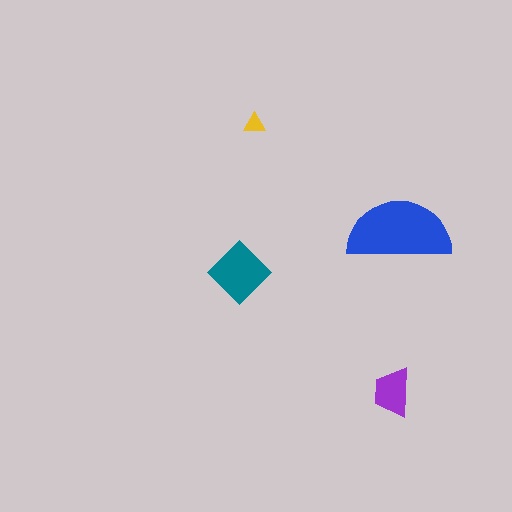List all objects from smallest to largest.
The yellow triangle, the purple trapezoid, the teal diamond, the blue semicircle.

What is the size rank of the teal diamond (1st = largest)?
2nd.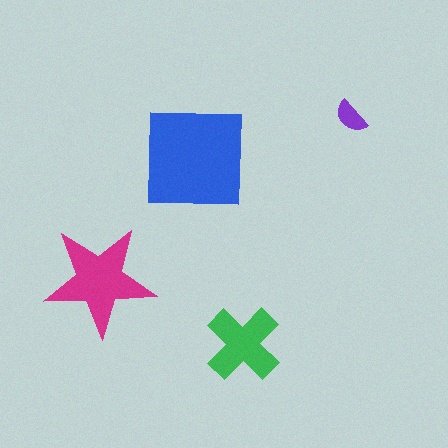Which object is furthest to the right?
The purple semicircle is rightmost.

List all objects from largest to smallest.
The blue square, the magenta star, the green cross, the purple semicircle.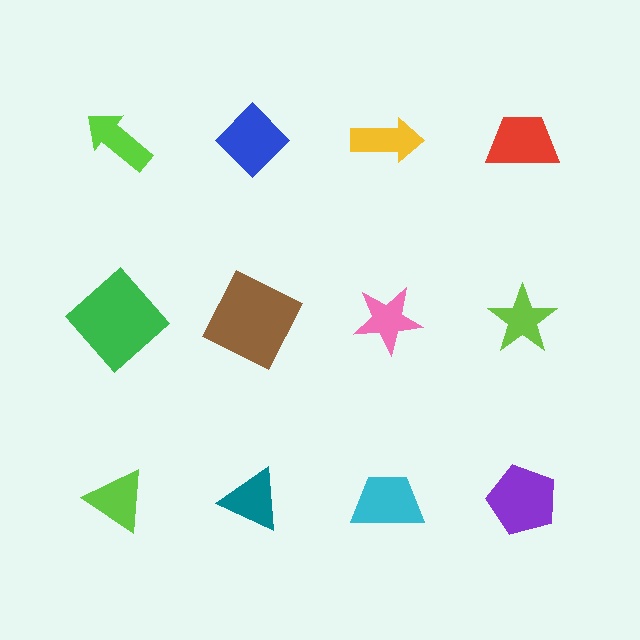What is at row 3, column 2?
A teal triangle.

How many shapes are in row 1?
4 shapes.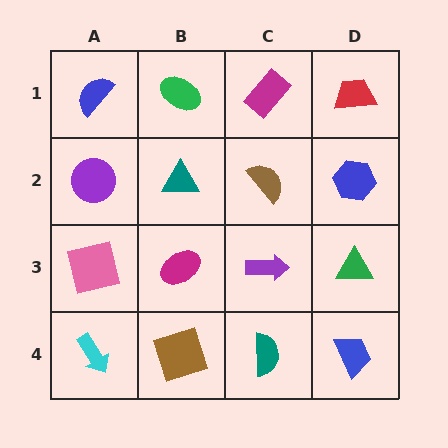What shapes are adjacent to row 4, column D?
A green triangle (row 3, column D), a teal semicircle (row 4, column C).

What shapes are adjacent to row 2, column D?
A red trapezoid (row 1, column D), a green triangle (row 3, column D), a brown semicircle (row 2, column C).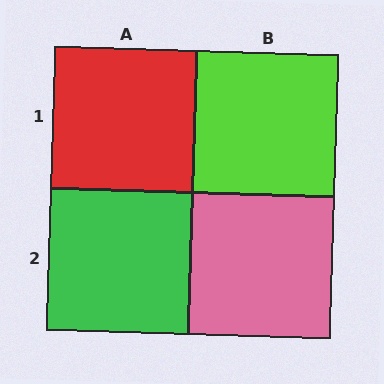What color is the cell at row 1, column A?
Red.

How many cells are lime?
1 cell is lime.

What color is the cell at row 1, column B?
Lime.